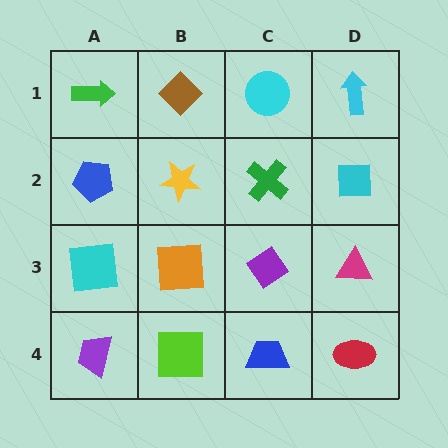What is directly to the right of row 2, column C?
A cyan square.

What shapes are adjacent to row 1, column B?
A yellow star (row 2, column B), a green arrow (row 1, column A), a cyan circle (row 1, column C).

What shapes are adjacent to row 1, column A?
A blue pentagon (row 2, column A), a brown diamond (row 1, column B).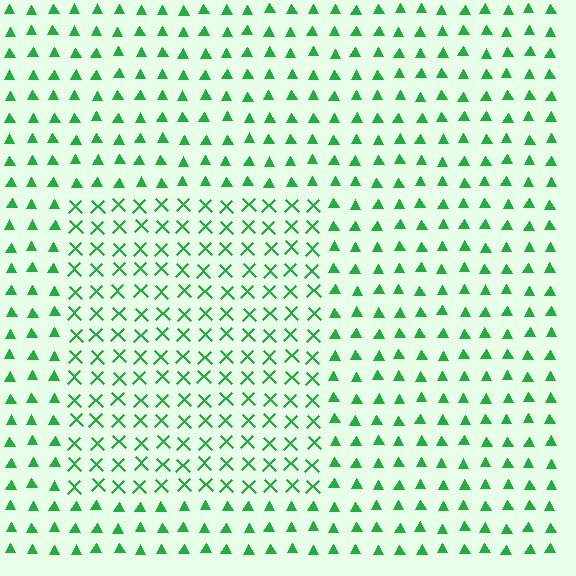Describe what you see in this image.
The image is filled with small green elements arranged in a uniform grid. A rectangle-shaped region contains X marks, while the surrounding area contains triangles. The boundary is defined purely by the change in element shape.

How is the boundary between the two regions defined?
The boundary is defined by a change in element shape: X marks inside vs. triangles outside. All elements share the same color and spacing.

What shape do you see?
I see a rectangle.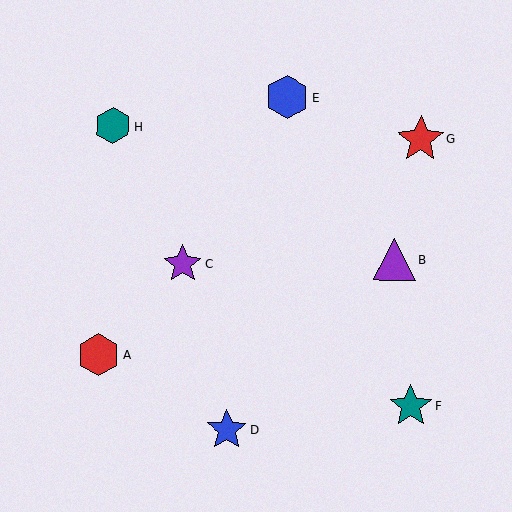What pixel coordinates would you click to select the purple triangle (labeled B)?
Click at (395, 259) to select the purple triangle B.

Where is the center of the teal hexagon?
The center of the teal hexagon is at (113, 126).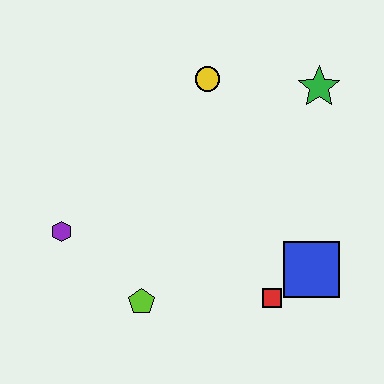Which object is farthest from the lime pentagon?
The green star is farthest from the lime pentagon.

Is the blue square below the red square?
No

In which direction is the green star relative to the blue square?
The green star is above the blue square.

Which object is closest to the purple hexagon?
The lime pentagon is closest to the purple hexagon.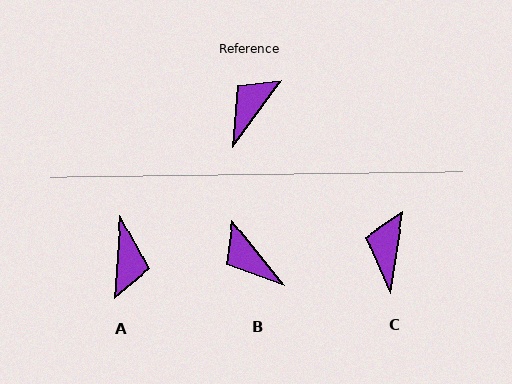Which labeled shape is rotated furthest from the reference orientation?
A, about 148 degrees away.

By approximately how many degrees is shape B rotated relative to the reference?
Approximately 75 degrees counter-clockwise.